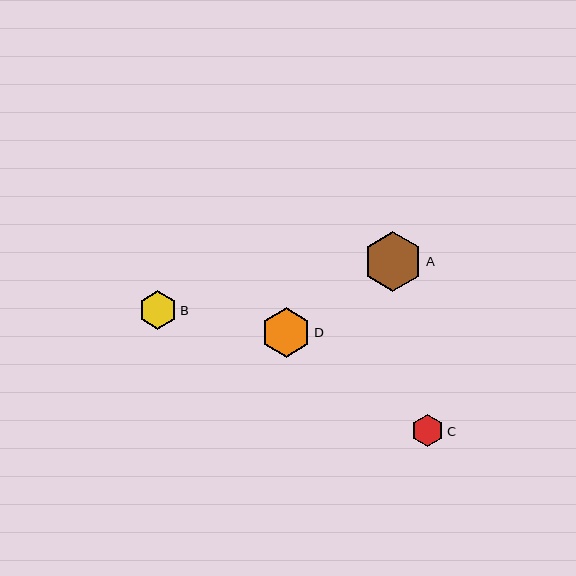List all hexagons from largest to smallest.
From largest to smallest: A, D, B, C.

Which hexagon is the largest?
Hexagon A is the largest with a size of approximately 59 pixels.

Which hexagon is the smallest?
Hexagon C is the smallest with a size of approximately 32 pixels.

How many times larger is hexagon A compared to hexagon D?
Hexagon A is approximately 1.2 times the size of hexagon D.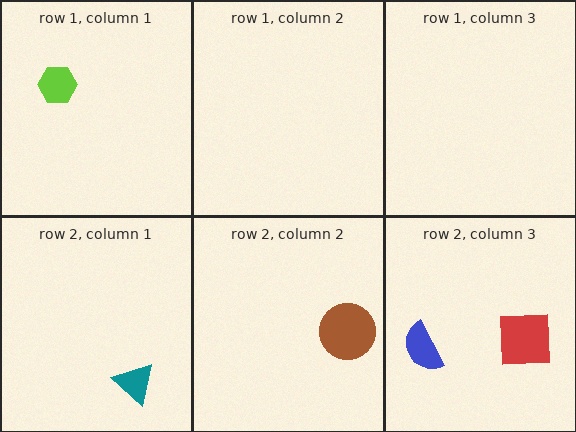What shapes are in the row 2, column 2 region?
The brown circle.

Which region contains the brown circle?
The row 2, column 2 region.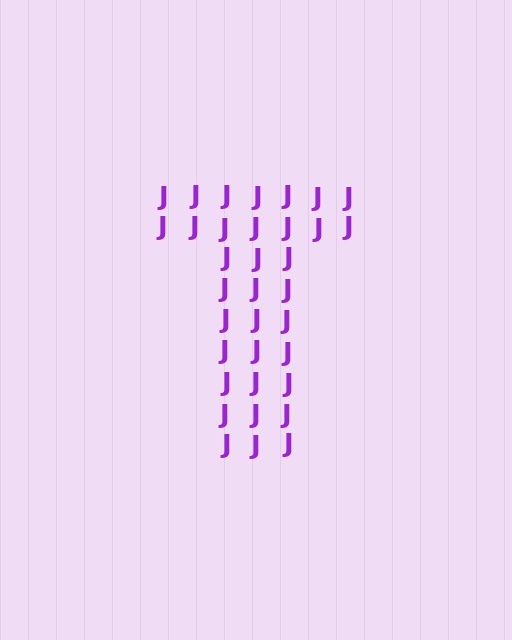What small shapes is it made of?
It is made of small letter J's.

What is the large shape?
The large shape is the letter T.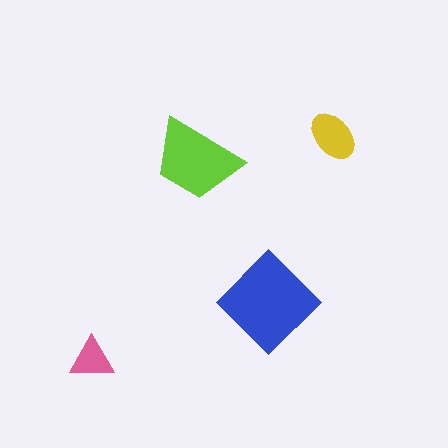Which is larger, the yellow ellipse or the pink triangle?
The yellow ellipse.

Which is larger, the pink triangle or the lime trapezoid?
The lime trapezoid.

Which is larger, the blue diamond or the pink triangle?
The blue diamond.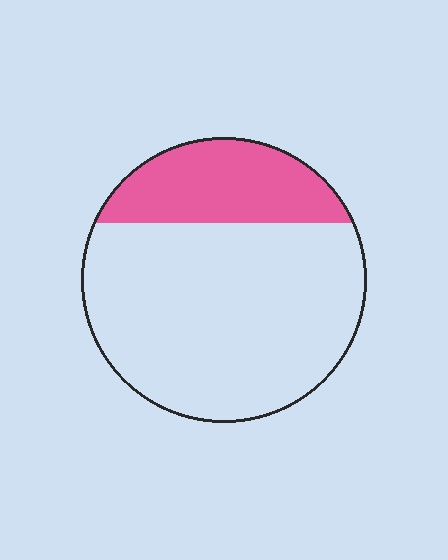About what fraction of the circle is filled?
About one quarter (1/4).